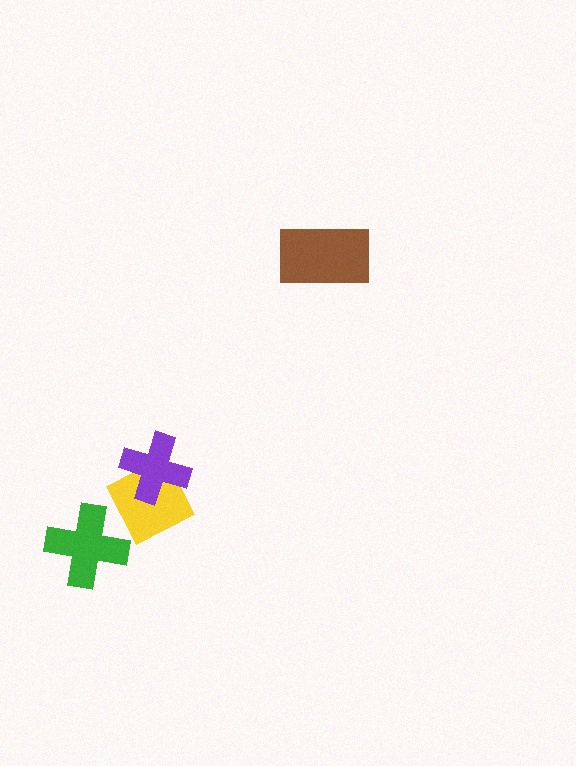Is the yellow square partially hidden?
Yes, it is partially covered by another shape.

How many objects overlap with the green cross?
0 objects overlap with the green cross.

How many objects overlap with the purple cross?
1 object overlaps with the purple cross.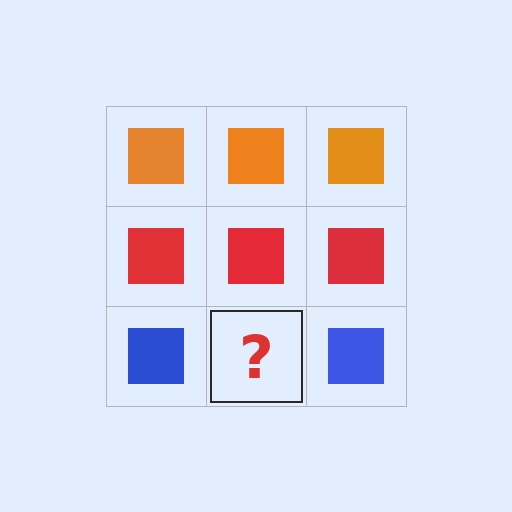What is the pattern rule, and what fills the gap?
The rule is that each row has a consistent color. The gap should be filled with a blue square.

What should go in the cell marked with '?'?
The missing cell should contain a blue square.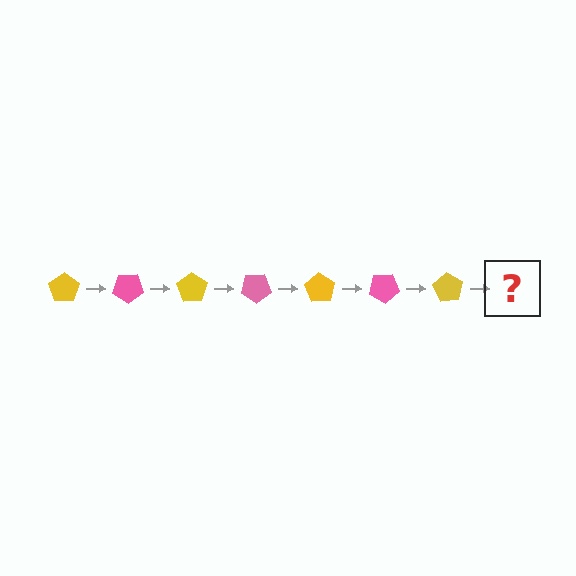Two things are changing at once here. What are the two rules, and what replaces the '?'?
The two rules are that it rotates 35 degrees each step and the color cycles through yellow and pink. The '?' should be a pink pentagon, rotated 245 degrees from the start.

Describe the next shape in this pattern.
It should be a pink pentagon, rotated 245 degrees from the start.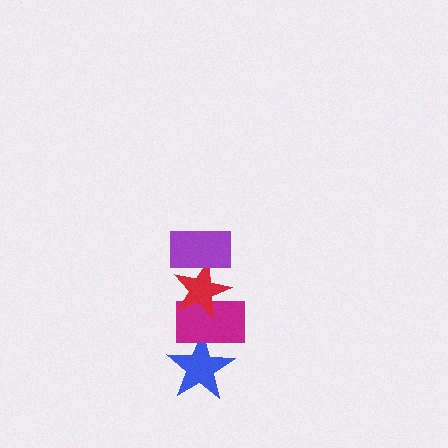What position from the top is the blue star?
The blue star is 4th from the top.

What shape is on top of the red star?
The purple rectangle is on top of the red star.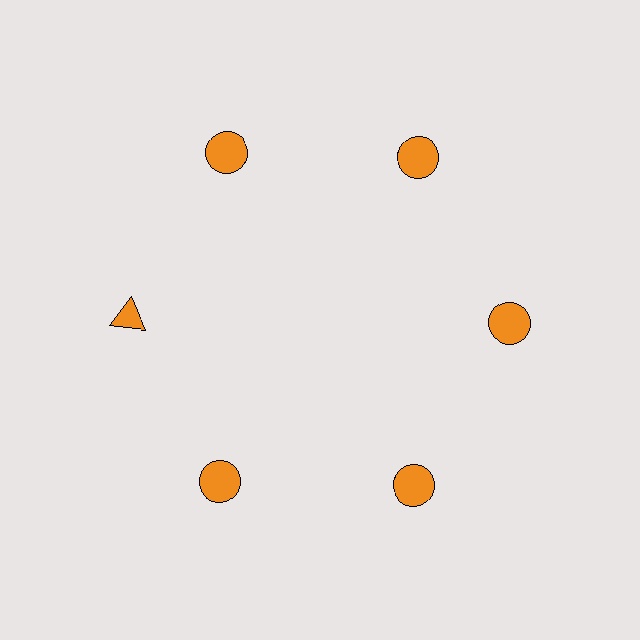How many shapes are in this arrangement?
There are 6 shapes arranged in a ring pattern.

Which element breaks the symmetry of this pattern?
The orange triangle at roughly the 9 o'clock position breaks the symmetry. All other shapes are orange circles.